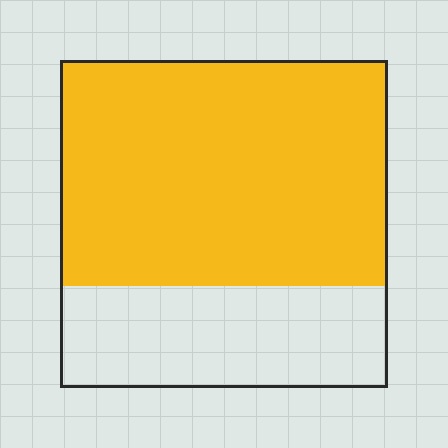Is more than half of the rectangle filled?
Yes.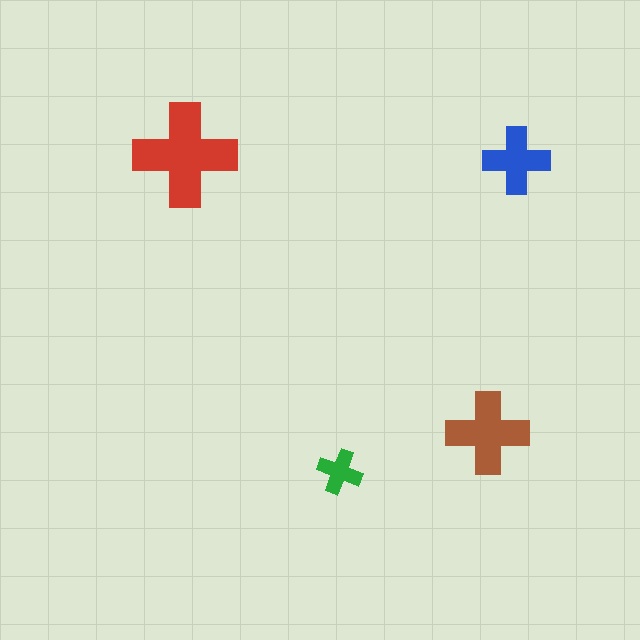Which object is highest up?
The red cross is topmost.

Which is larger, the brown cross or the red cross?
The red one.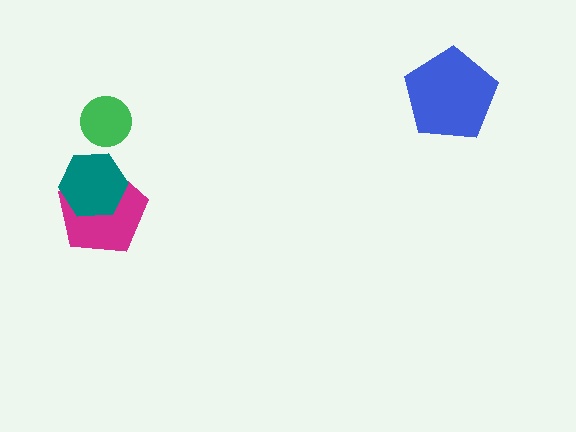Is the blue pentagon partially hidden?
No, no other shape covers it.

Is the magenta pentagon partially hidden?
Yes, it is partially covered by another shape.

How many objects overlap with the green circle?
0 objects overlap with the green circle.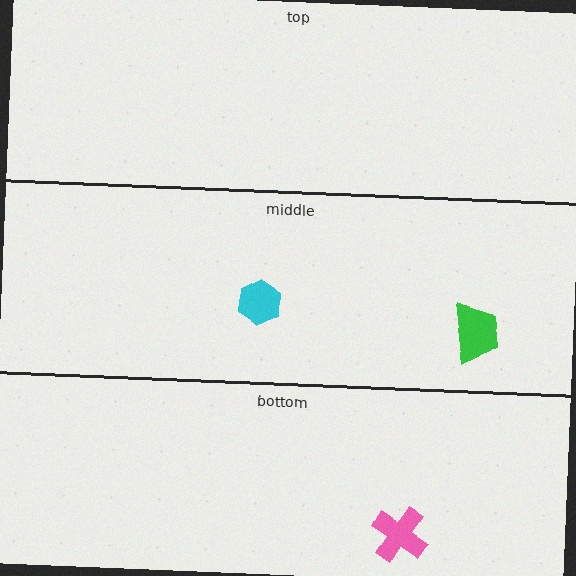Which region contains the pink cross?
The bottom region.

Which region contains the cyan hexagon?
The middle region.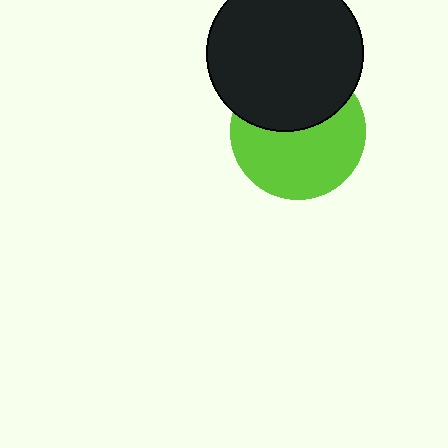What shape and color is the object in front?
The object in front is a black circle.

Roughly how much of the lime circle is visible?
About half of it is visible (roughly 60%).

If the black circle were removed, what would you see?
You would see the complete lime circle.